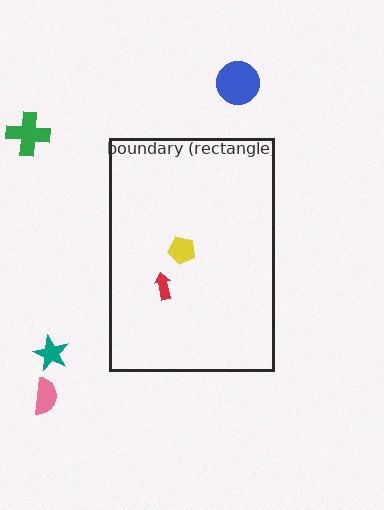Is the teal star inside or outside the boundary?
Outside.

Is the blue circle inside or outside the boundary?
Outside.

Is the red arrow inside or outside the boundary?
Inside.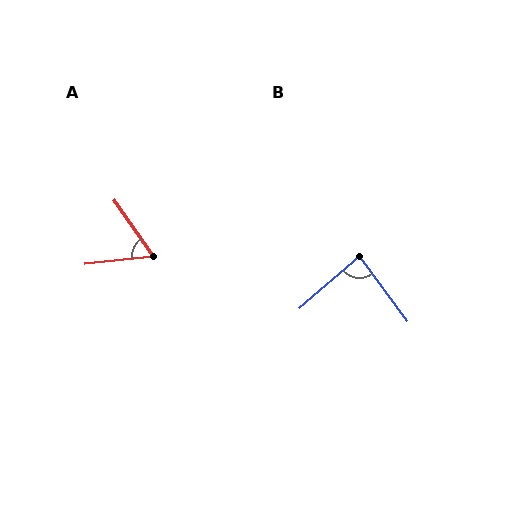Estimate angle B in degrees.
Approximately 85 degrees.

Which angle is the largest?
B, at approximately 85 degrees.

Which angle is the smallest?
A, at approximately 61 degrees.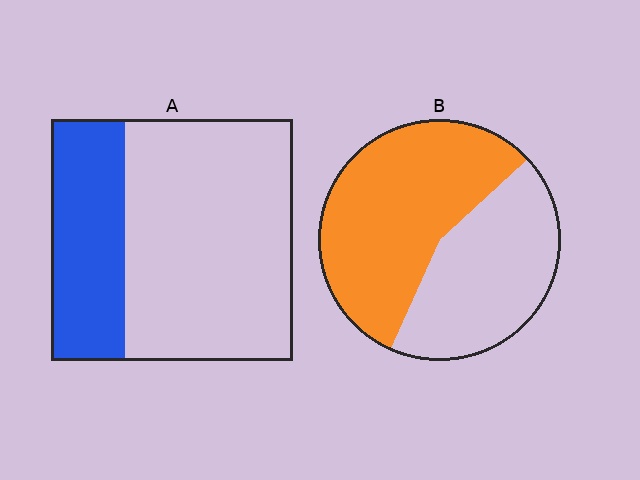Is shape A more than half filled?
No.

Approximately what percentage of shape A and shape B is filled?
A is approximately 30% and B is approximately 55%.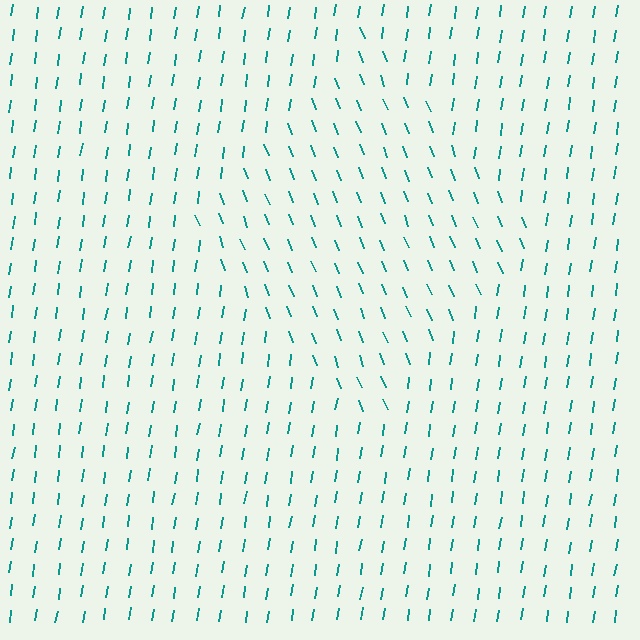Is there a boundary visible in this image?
Yes, there is a texture boundary formed by a change in line orientation.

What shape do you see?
I see a diamond.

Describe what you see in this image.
The image is filled with small teal line segments. A diamond region in the image has lines oriented differently from the surrounding lines, creating a visible texture boundary.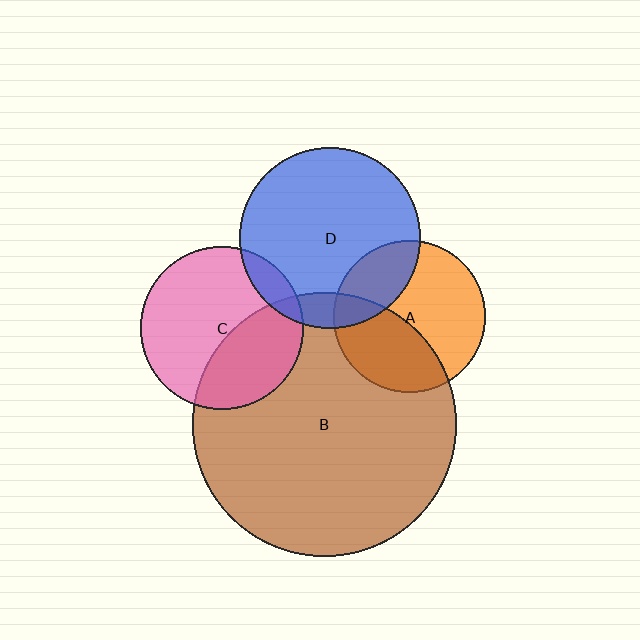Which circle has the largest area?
Circle B (brown).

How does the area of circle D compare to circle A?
Approximately 1.4 times.